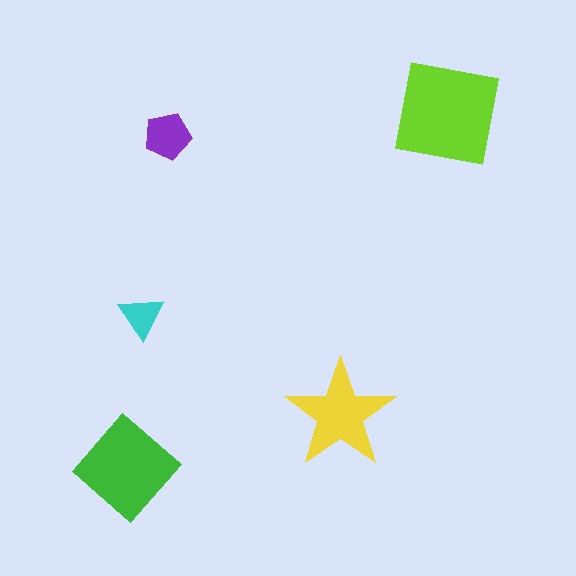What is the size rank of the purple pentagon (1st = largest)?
4th.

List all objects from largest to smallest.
The lime square, the green diamond, the yellow star, the purple pentagon, the cyan triangle.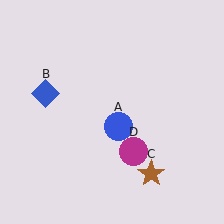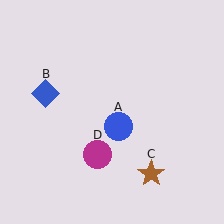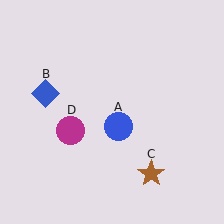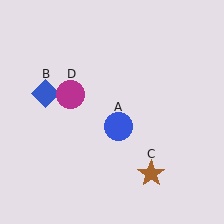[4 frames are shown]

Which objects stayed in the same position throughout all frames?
Blue circle (object A) and blue diamond (object B) and brown star (object C) remained stationary.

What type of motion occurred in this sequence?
The magenta circle (object D) rotated clockwise around the center of the scene.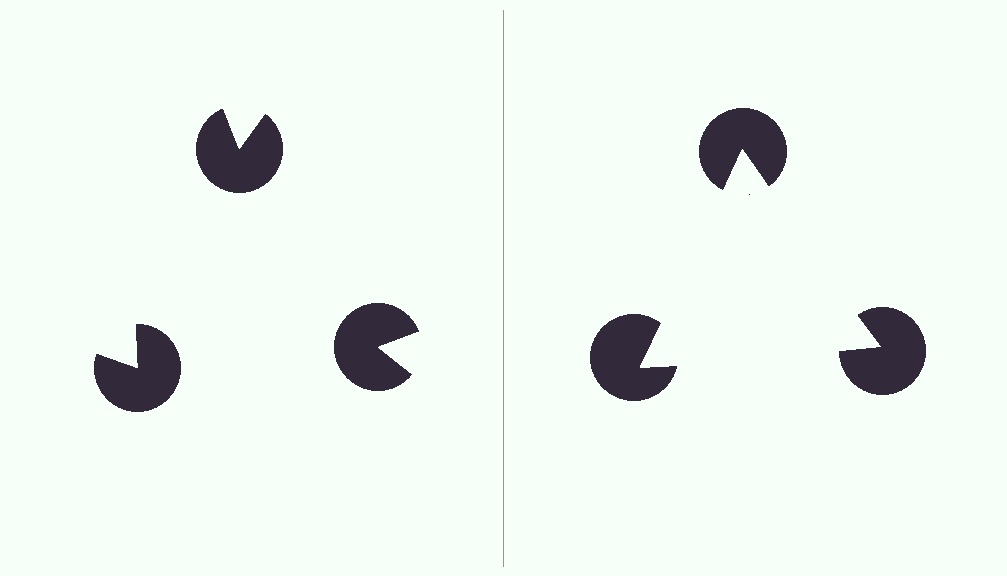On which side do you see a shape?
An illusory triangle appears on the right side. On the left side the wedge cuts are rotated, so no coherent shape forms.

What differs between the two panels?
The pac-man discs are positioned identically on both sides; only the wedge orientations differ. On the right they align to a triangle; on the left they are misaligned.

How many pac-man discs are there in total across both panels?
6 — 3 on each side.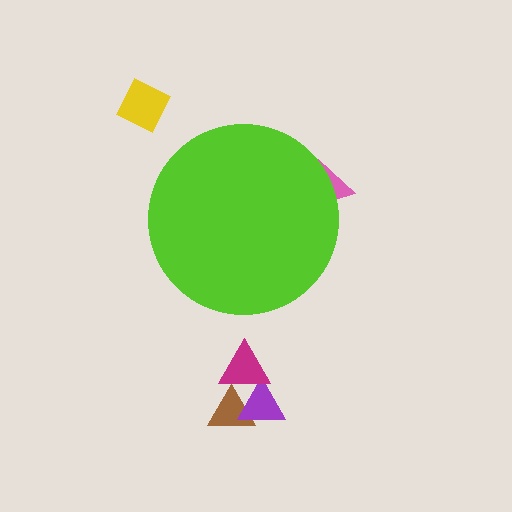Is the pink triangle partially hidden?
Yes, the pink triangle is partially hidden behind the lime circle.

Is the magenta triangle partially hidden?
No, the magenta triangle is fully visible.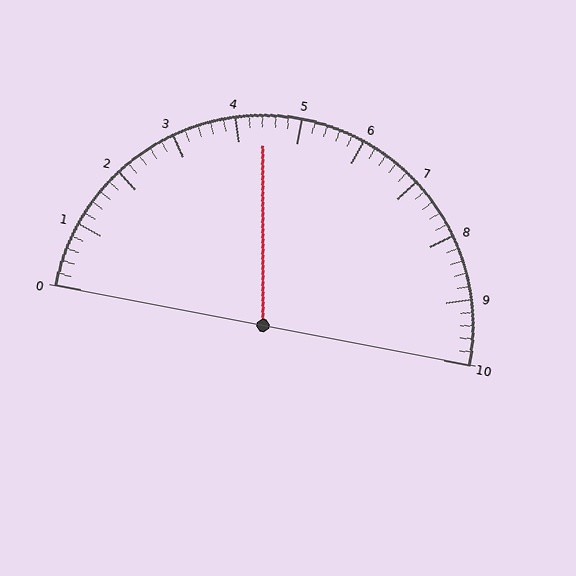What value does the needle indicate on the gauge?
The needle indicates approximately 4.4.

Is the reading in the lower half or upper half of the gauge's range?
The reading is in the lower half of the range (0 to 10).